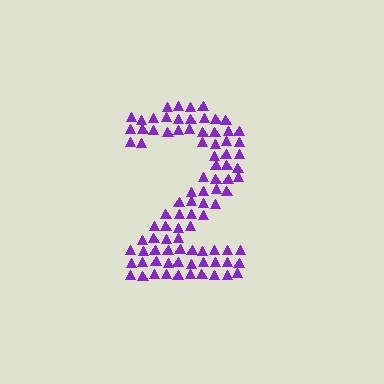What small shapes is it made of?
It is made of small triangles.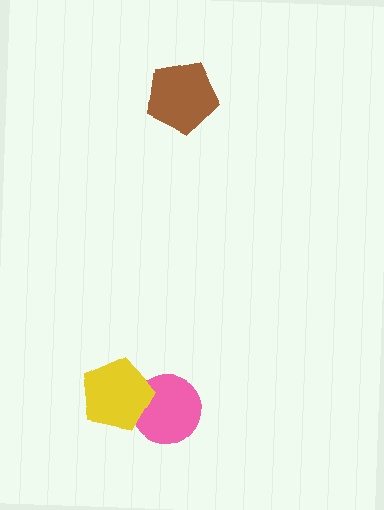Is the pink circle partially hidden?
Yes, it is partially covered by another shape.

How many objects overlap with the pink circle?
1 object overlaps with the pink circle.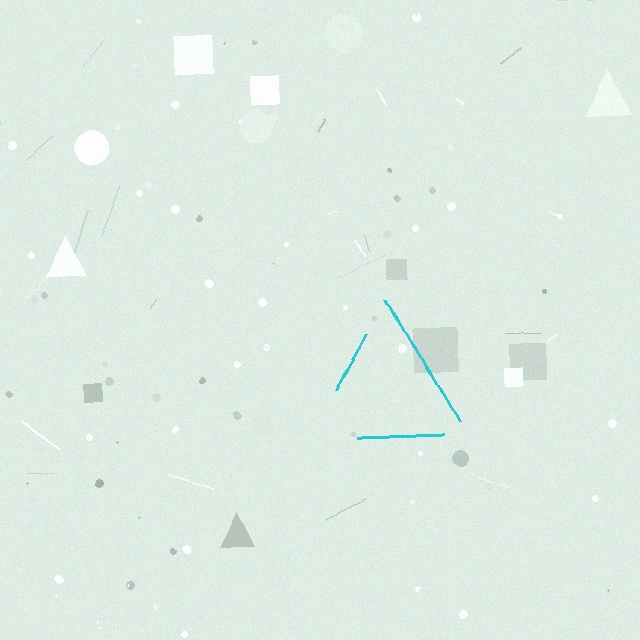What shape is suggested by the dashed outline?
The dashed outline suggests a triangle.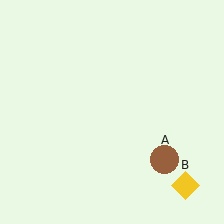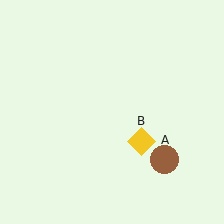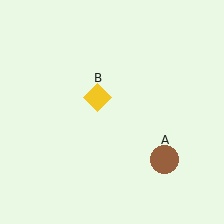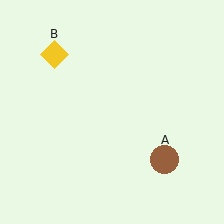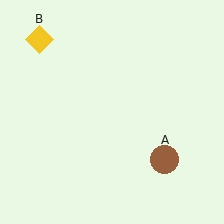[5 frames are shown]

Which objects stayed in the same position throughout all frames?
Brown circle (object A) remained stationary.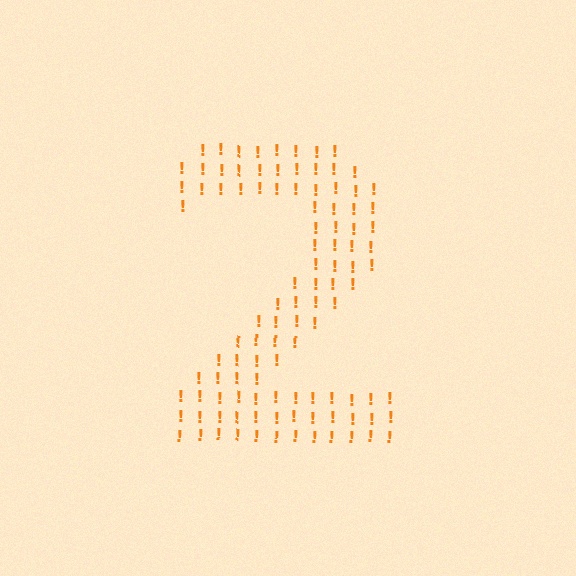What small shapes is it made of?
It is made of small exclamation marks.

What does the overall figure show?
The overall figure shows the digit 2.